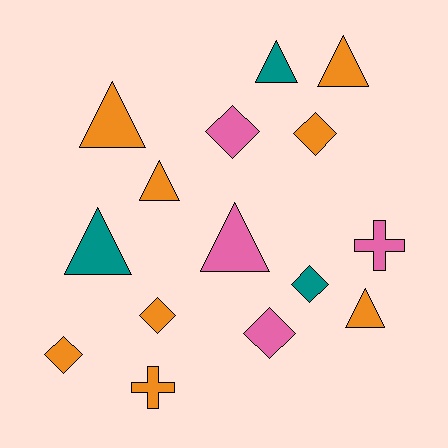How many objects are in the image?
There are 15 objects.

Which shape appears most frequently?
Triangle, with 7 objects.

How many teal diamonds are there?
There is 1 teal diamond.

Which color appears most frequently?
Orange, with 8 objects.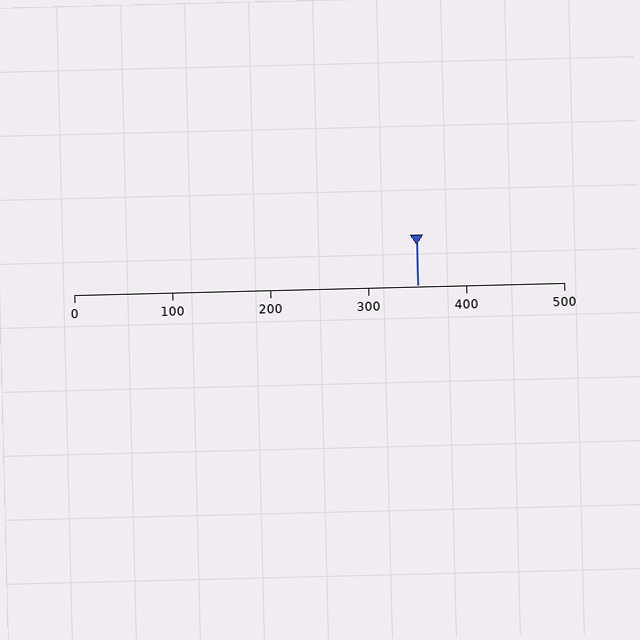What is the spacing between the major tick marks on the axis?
The major ticks are spaced 100 apart.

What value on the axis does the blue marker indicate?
The marker indicates approximately 350.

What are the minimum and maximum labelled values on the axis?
The axis runs from 0 to 500.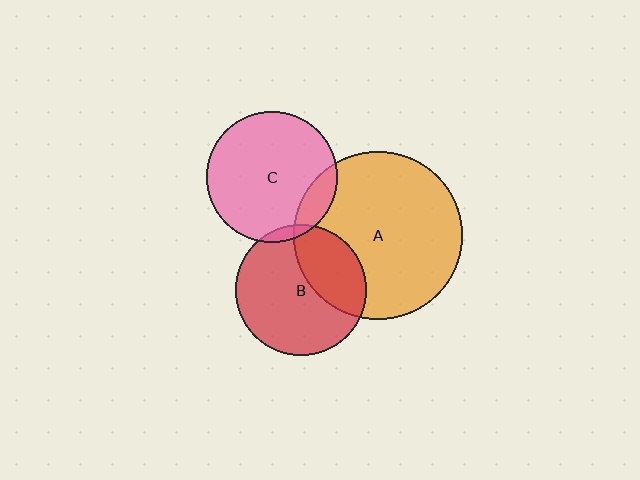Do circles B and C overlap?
Yes.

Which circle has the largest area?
Circle A (orange).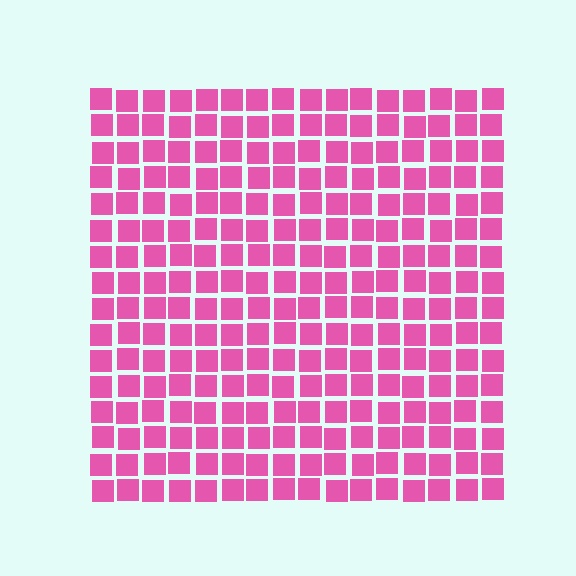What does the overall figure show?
The overall figure shows a square.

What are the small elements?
The small elements are squares.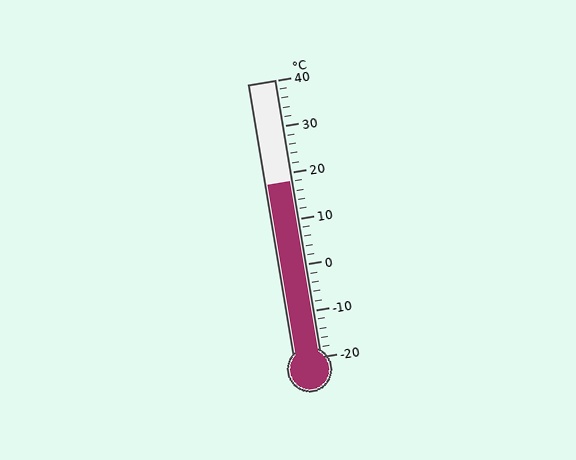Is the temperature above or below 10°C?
The temperature is above 10°C.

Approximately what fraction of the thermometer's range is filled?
The thermometer is filled to approximately 65% of its range.